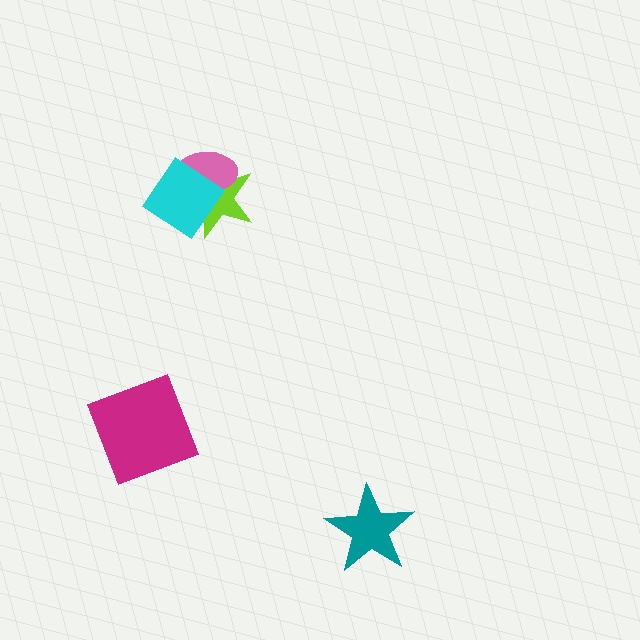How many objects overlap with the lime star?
2 objects overlap with the lime star.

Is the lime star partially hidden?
Yes, it is partially covered by another shape.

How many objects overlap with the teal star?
0 objects overlap with the teal star.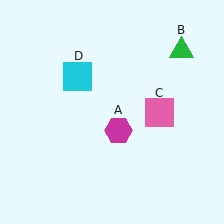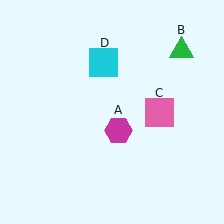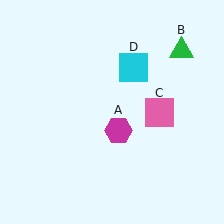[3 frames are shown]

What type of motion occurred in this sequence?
The cyan square (object D) rotated clockwise around the center of the scene.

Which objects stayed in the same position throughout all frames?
Magenta hexagon (object A) and green triangle (object B) and pink square (object C) remained stationary.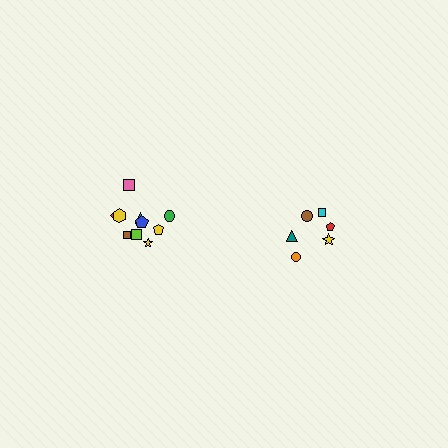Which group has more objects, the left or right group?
The left group.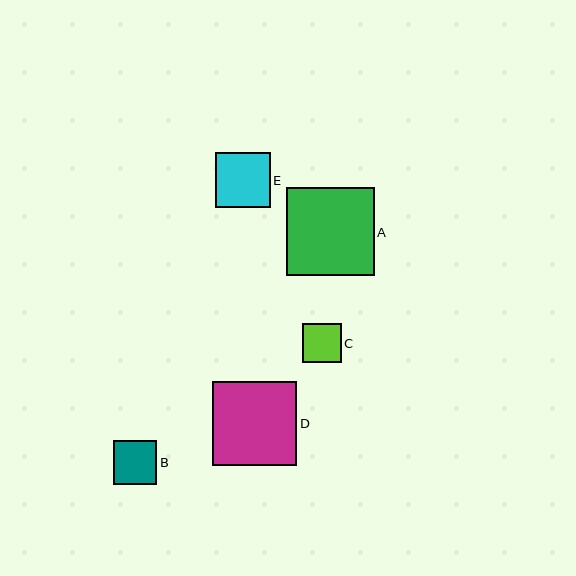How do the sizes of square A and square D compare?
Square A and square D are approximately the same size.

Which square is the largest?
Square A is the largest with a size of approximately 88 pixels.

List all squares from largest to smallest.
From largest to smallest: A, D, E, B, C.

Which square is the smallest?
Square C is the smallest with a size of approximately 39 pixels.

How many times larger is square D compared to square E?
Square D is approximately 1.5 times the size of square E.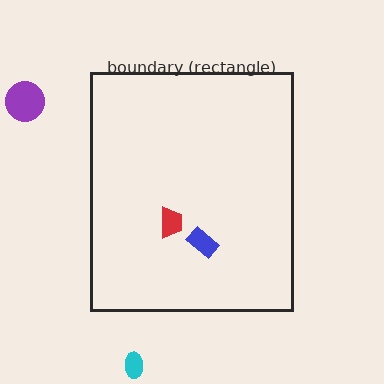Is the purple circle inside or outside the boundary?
Outside.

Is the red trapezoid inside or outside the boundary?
Inside.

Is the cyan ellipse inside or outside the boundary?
Outside.